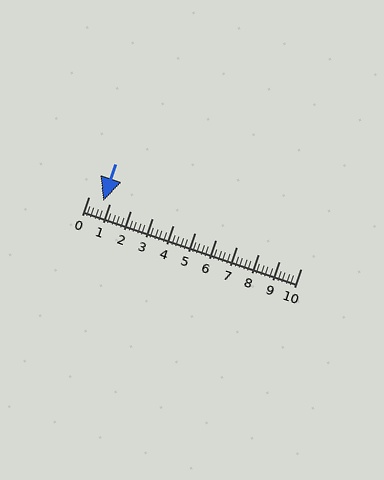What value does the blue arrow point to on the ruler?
The blue arrow points to approximately 0.7.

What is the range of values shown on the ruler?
The ruler shows values from 0 to 10.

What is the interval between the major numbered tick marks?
The major tick marks are spaced 1 units apart.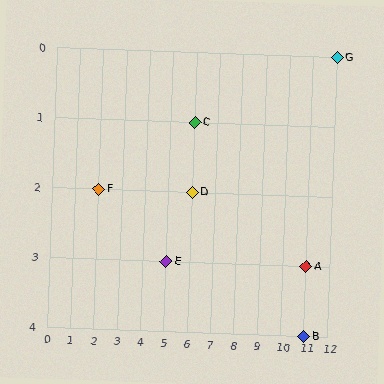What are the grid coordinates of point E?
Point E is at grid coordinates (5, 3).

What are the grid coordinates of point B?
Point B is at grid coordinates (11, 4).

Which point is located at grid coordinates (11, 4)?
Point B is at (11, 4).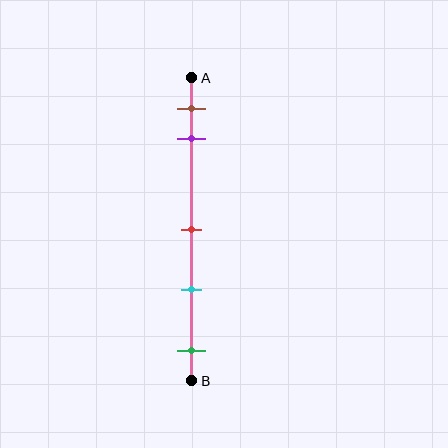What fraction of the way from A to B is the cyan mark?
The cyan mark is approximately 70% (0.7) of the way from A to B.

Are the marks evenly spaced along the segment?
No, the marks are not evenly spaced.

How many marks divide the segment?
There are 5 marks dividing the segment.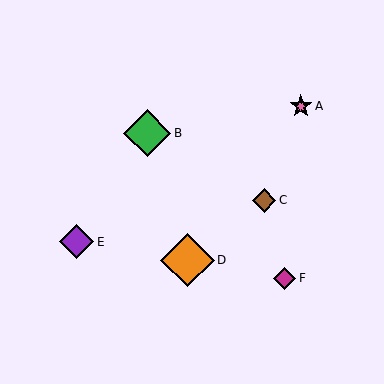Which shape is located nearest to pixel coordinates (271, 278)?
The magenta diamond (labeled F) at (284, 278) is nearest to that location.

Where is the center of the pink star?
The center of the pink star is at (301, 106).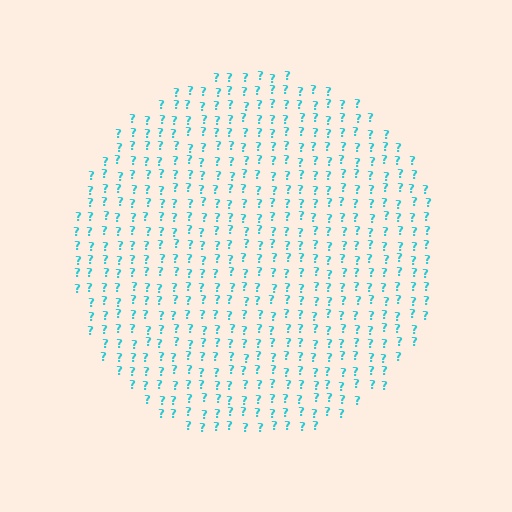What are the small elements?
The small elements are question marks.